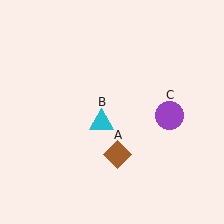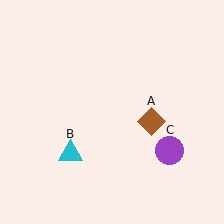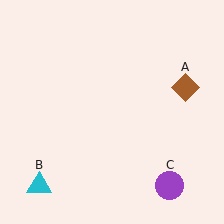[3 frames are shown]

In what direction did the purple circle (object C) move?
The purple circle (object C) moved down.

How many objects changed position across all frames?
3 objects changed position: brown diamond (object A), cyan triangle (object B), purple circle (object C).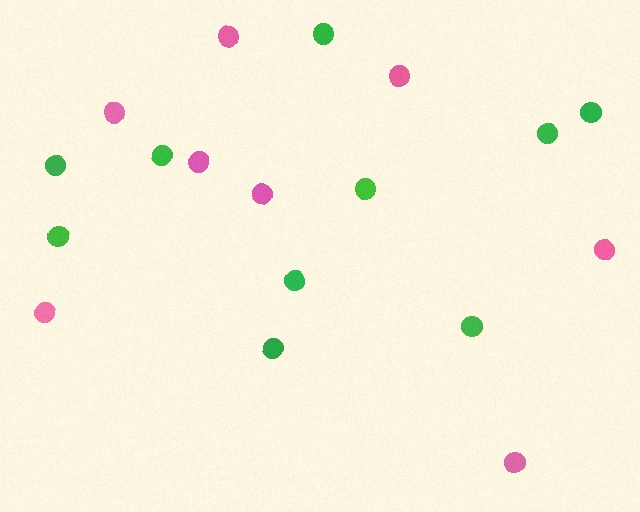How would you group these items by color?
There are 2 groups: one group of green circles (10) and one group of pink circles (8).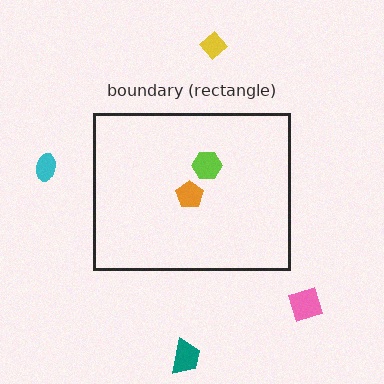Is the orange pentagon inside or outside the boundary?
Inside.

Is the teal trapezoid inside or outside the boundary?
Outside.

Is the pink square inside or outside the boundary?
Outside.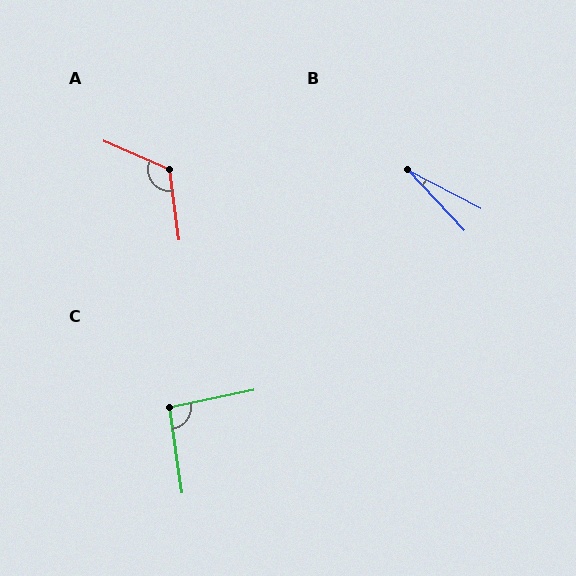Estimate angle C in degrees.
Approximately 94 degrees.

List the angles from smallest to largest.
B (19°), C (94°), A (121°).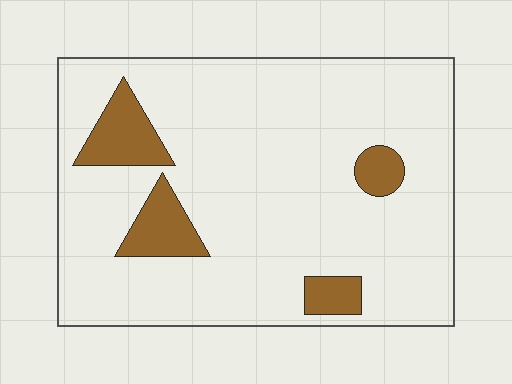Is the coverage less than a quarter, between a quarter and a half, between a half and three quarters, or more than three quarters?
Less than a quarter.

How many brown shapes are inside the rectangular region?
4.